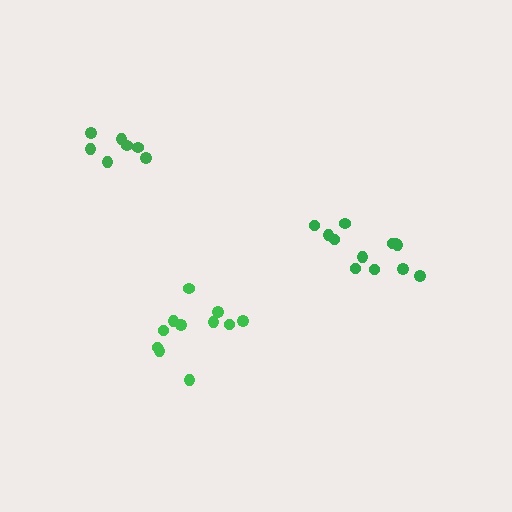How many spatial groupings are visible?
There are 3 spatial groupings.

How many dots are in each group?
Group 1: 11 dots, Group 2: 12 dots, Group 3: 7 dots (30 total).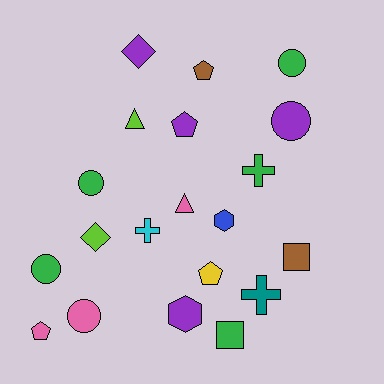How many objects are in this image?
There are 20 objects.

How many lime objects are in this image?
There are 2 lime objects.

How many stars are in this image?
There are no stars.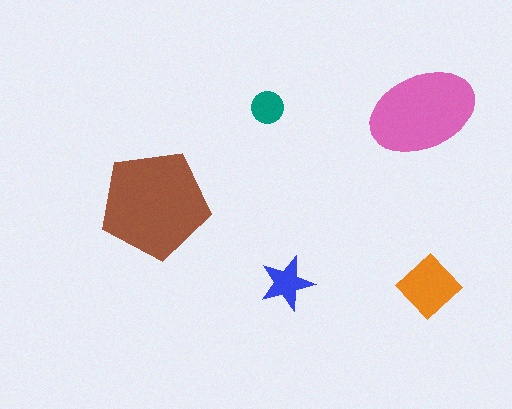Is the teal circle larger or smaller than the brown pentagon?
Smaller.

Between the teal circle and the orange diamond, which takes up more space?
The orange diamond.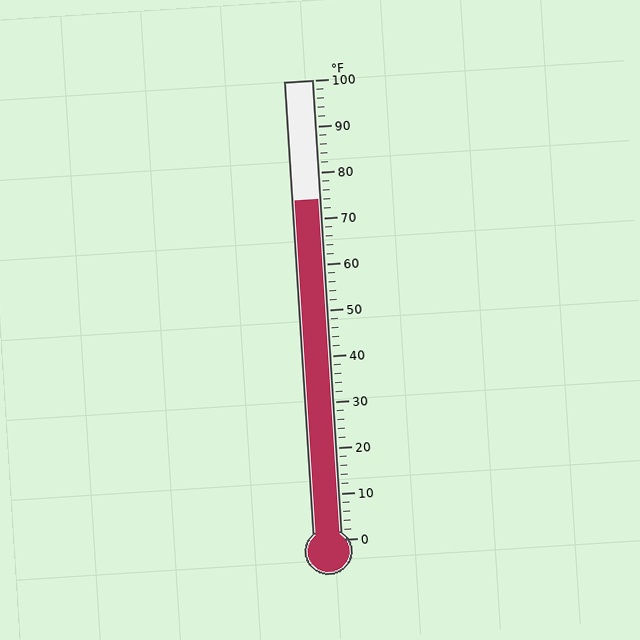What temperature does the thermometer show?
The thermometer shows approximately 74°F.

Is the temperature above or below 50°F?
The temperature is above 50°F.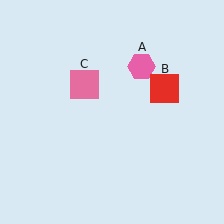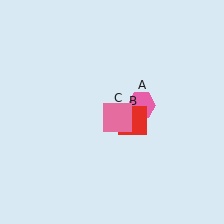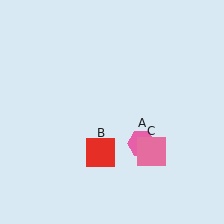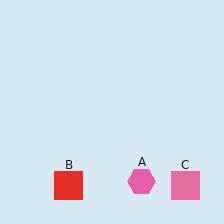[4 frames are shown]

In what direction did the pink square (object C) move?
The pink square (object C) moved down and to the right.